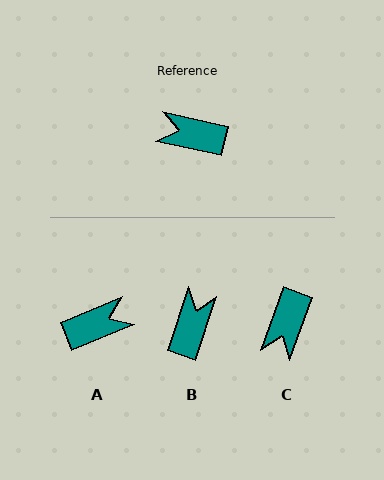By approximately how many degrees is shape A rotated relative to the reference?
Approximately 145 degrees clockwise.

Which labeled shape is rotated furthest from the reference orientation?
A, about 145 degrees away.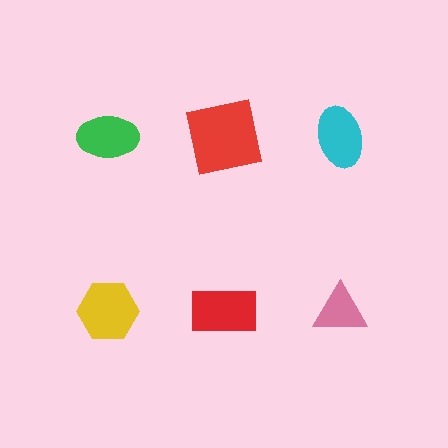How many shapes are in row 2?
3 shapes.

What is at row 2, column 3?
A pink triangle.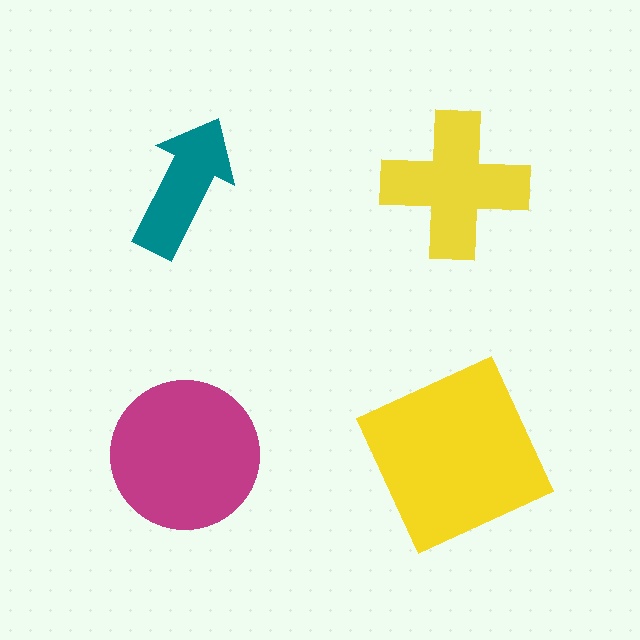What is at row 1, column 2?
A yellow cross.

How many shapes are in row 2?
2 shapes.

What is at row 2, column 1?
A magenta circle.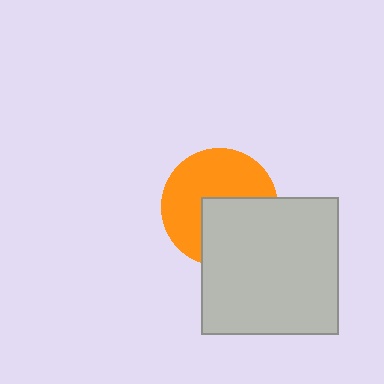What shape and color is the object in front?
The object in front is a light gray square.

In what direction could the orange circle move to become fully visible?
The orange circle could move toward the upper-left. That would shift it out from behind the light gray square entirely.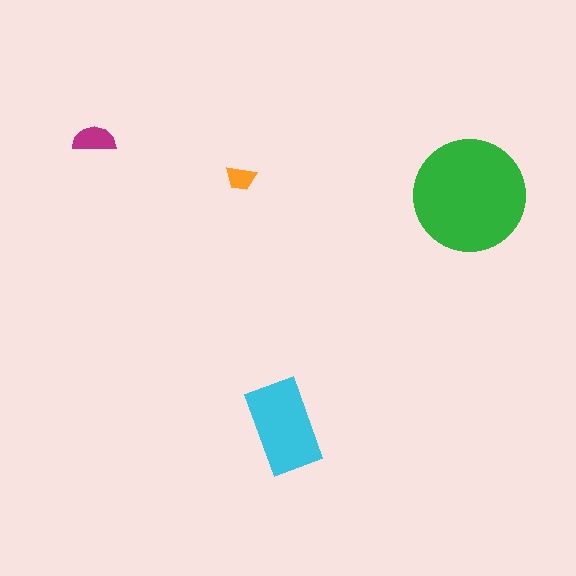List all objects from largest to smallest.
The green circle, the cyan rectangle, the magenta semicircle, the orange trapezoid.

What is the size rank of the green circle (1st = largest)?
1st.